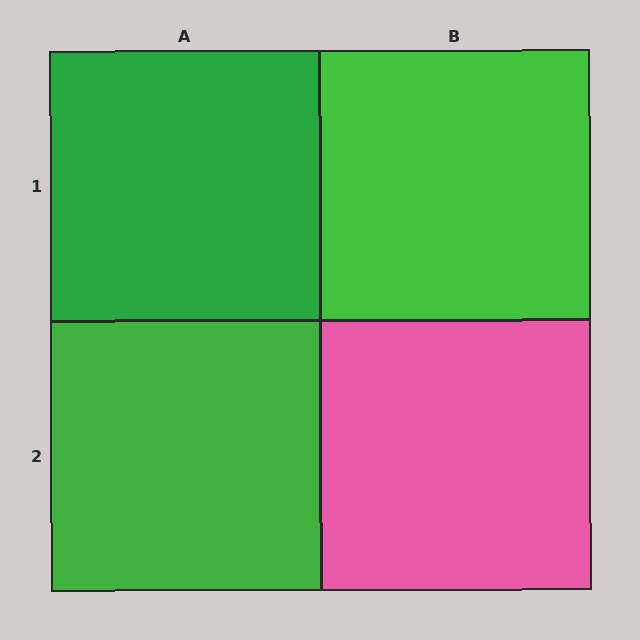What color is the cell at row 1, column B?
Green.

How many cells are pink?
1 cell is pink.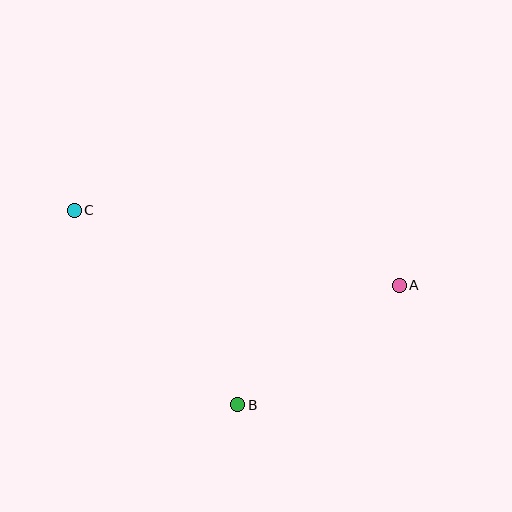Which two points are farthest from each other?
Points A and C are farthest from each other.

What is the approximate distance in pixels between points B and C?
The distance between B and C is approximately 254 pixels.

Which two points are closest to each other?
Points A and B are closest to each other.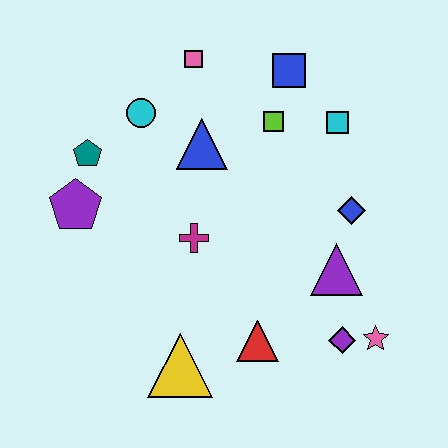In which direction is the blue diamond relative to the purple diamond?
The blue diamond is above the purple diamond.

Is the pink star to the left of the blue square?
No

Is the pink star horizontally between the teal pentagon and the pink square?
No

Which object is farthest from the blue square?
The yellow triangle is farthest from the blue square.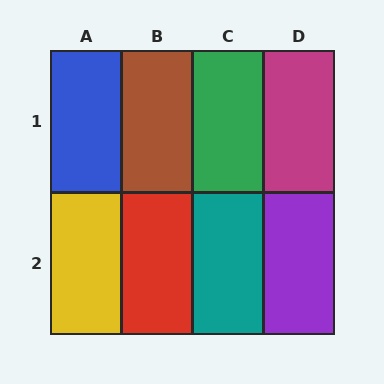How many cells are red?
1 cell is red.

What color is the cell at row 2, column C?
Teal.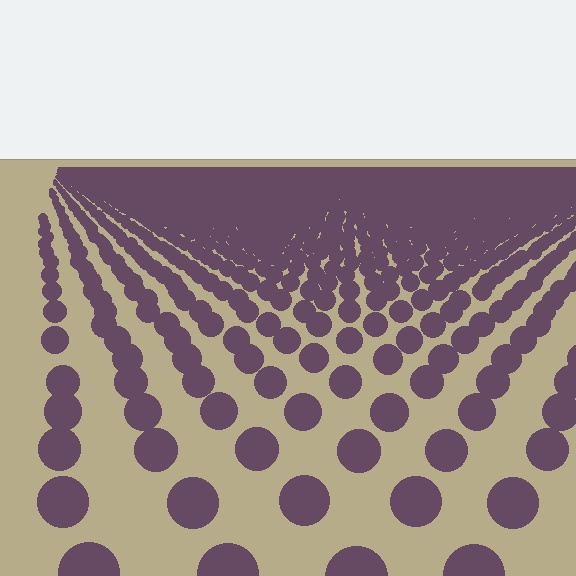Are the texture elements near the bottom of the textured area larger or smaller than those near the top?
Larger. Near the bottom, elements are closer to the viewer and appear at a bigger on-screen size.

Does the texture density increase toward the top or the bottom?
Density increases toward the top.